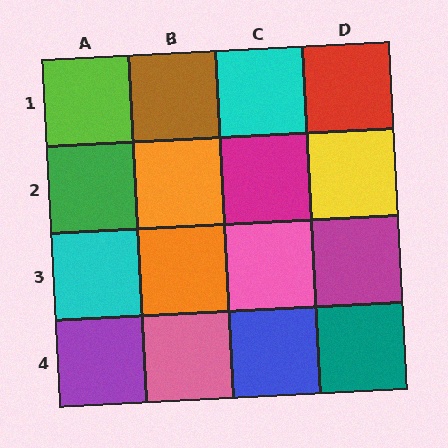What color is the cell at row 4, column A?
Purple.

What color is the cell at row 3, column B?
Orange.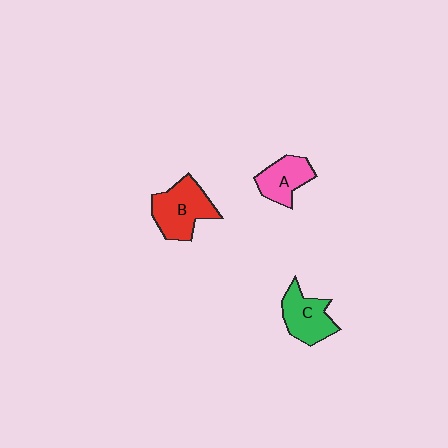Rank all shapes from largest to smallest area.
From largest to smallest: B (red), C (green), A (pink).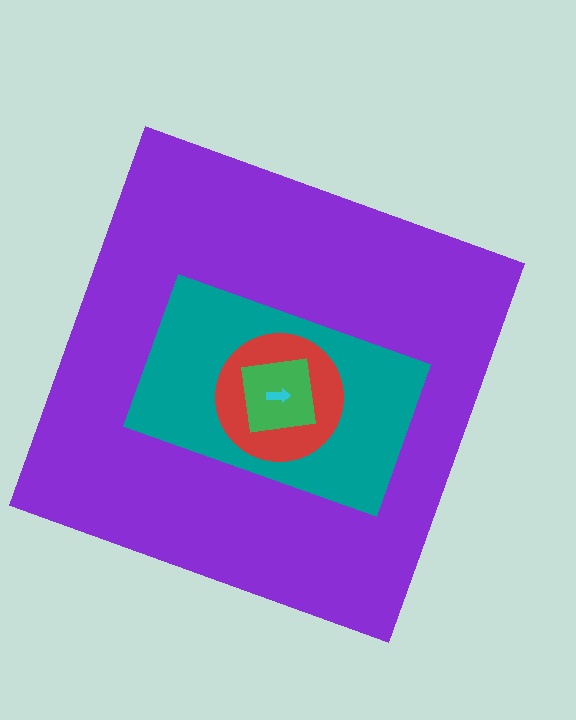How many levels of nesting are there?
5.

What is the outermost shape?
The purple square.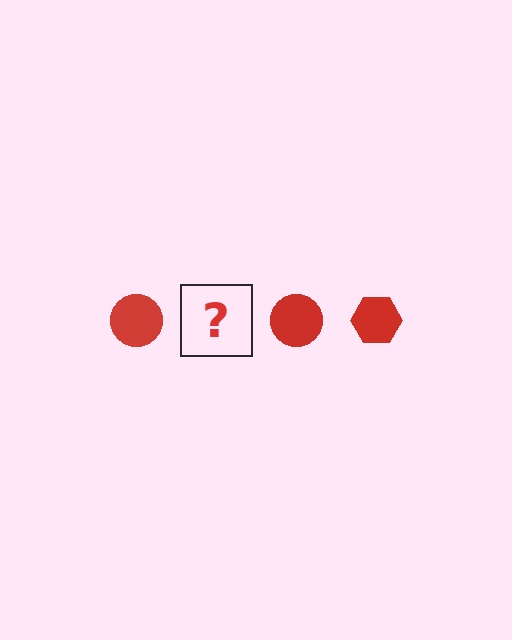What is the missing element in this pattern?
The missing element is a red hexagon.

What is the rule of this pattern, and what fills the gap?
The rule is that the pattern cycles through circle, hexagon shapes in red. The gap should be filled with a red hexagon.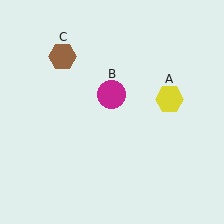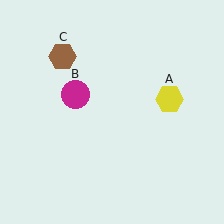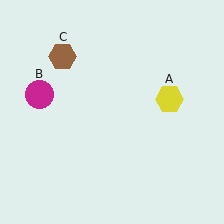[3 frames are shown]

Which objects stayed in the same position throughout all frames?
Yellow hexagon (object A) and brown hexagon (object C) remained stationary.